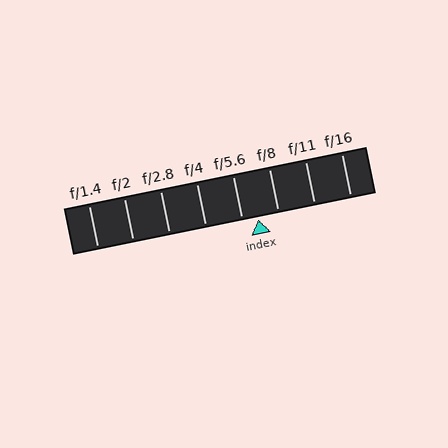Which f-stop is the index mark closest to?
The index mark is closest to f/5.6.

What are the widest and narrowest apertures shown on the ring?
The widest aperture shown is f/1.4 and the narrowest is f/16.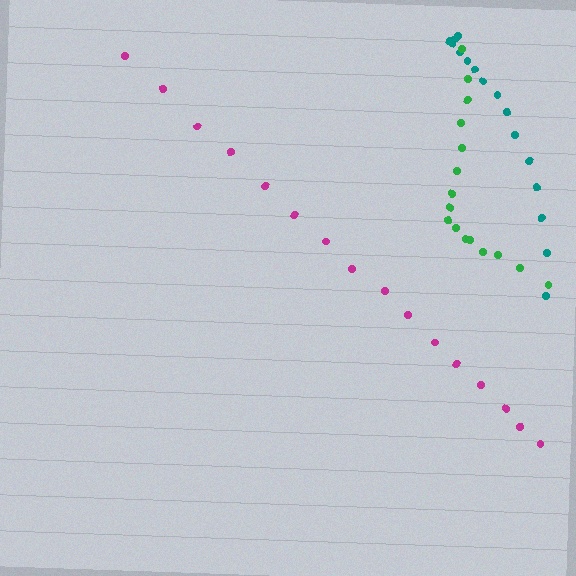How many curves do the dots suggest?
There are 3 distinct paths.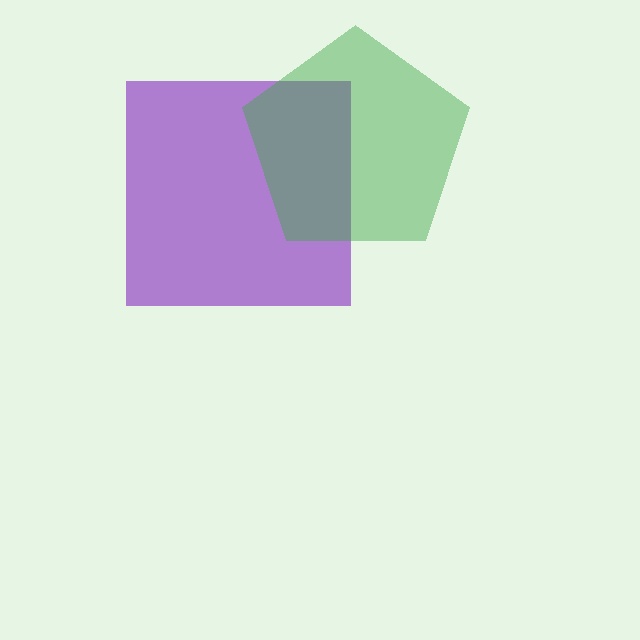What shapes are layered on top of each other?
The layered shapes are: a purple square, a green pentagon.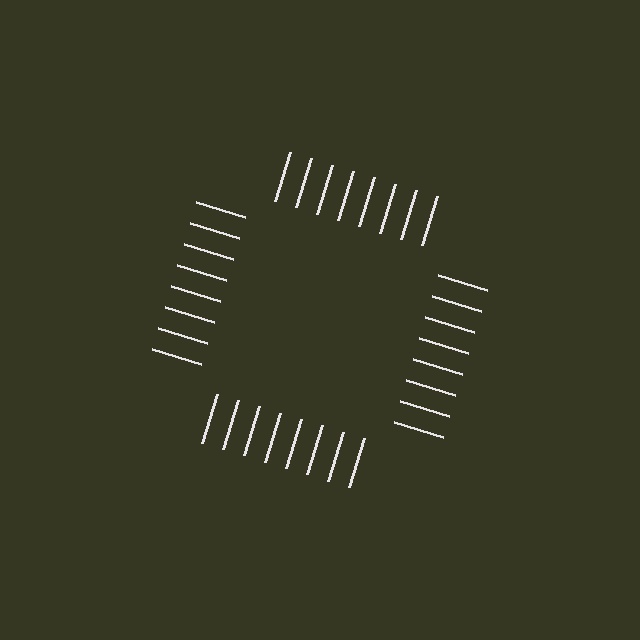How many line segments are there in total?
32 — 8 along each of the 4 edges.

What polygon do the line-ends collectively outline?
An illusory square — the line segments terminate on its edges but no continuous stroke is drawn.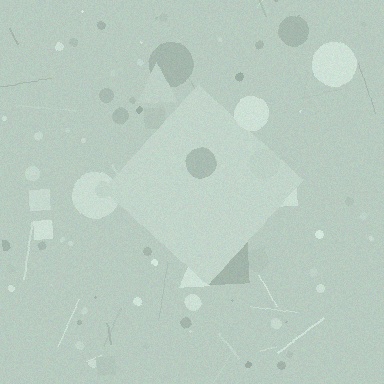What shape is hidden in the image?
A diamond is hidden in the image.